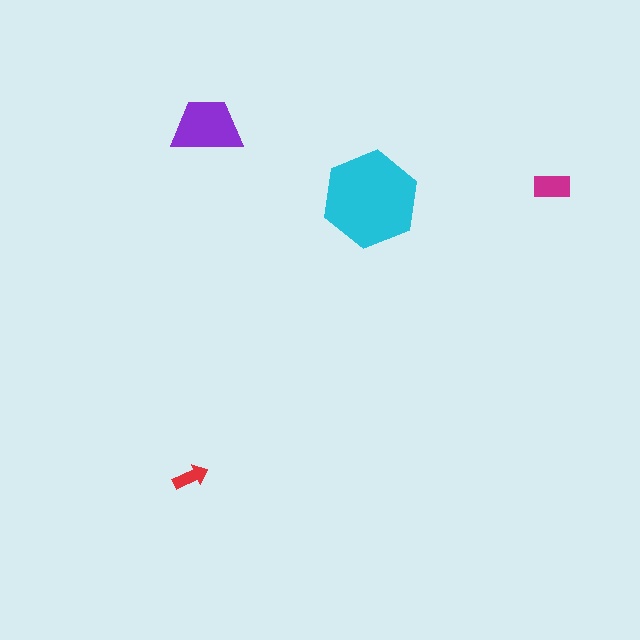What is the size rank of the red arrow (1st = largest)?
4th.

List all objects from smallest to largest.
The red arrow, the magenta rectangle, the purple trapezoid, the cyan hexagon.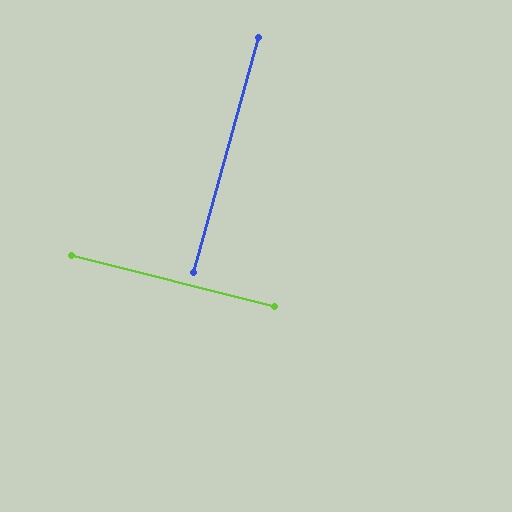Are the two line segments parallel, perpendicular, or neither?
Perpendicular — they meet at approximately 89°.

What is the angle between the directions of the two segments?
Approximately 89 degrees.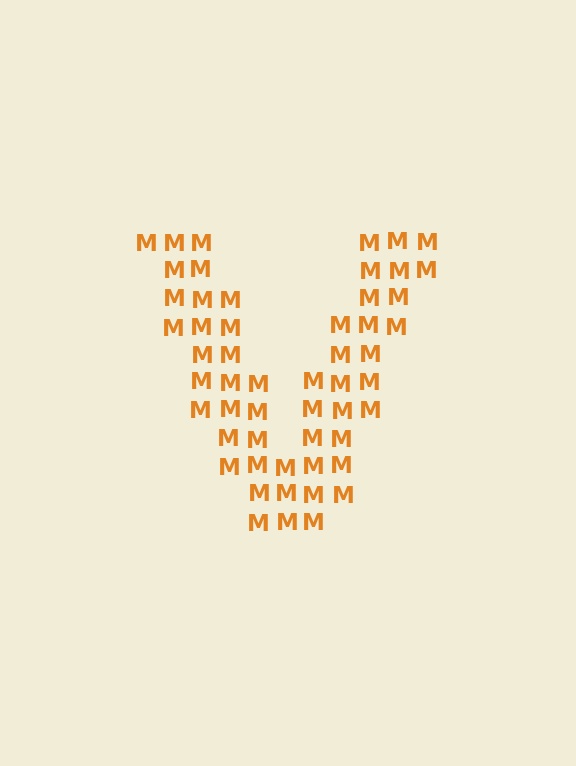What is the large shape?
The large shape is the letter V.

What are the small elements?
The small elements are letter M's.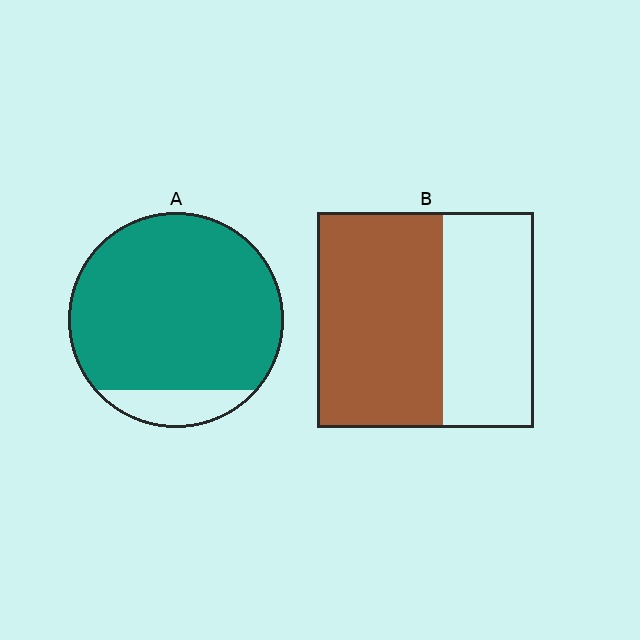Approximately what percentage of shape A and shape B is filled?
A is approximately 90% and B is approximately 60%.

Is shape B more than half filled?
Yes.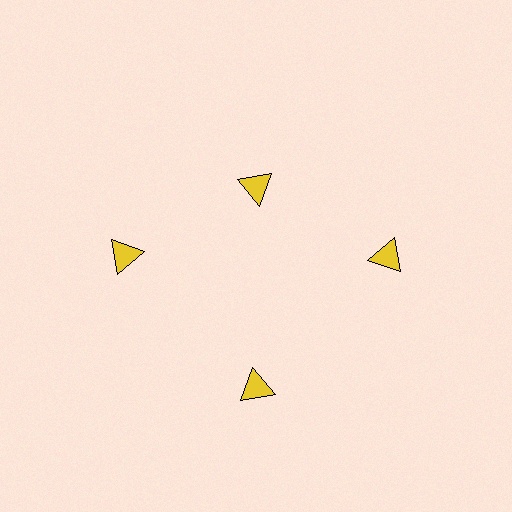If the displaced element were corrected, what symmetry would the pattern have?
It would have 4-fold rotational symmetry — the pattern would map onto itself every 90 degrees.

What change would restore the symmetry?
The symmetry would be restored by moving it outward, back onto the ring so that all 4 triangles sit at equal angles and equal distance from the center.